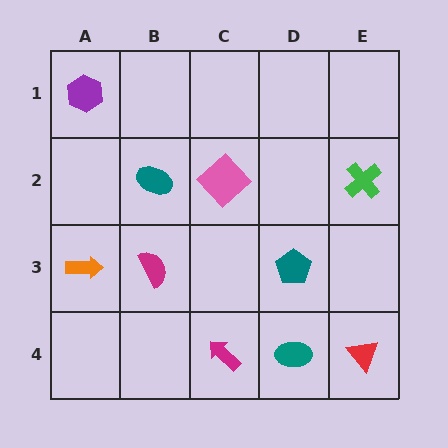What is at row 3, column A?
An orange arrow.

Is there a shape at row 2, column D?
No, that cell is empty.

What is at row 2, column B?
A teal ellipse.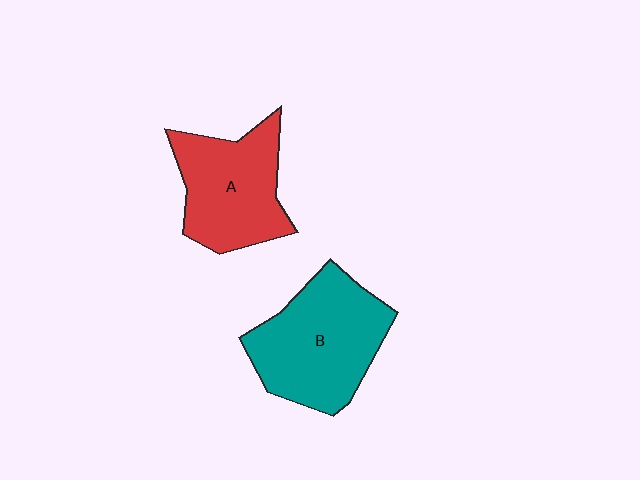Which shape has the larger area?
Shape B (teal).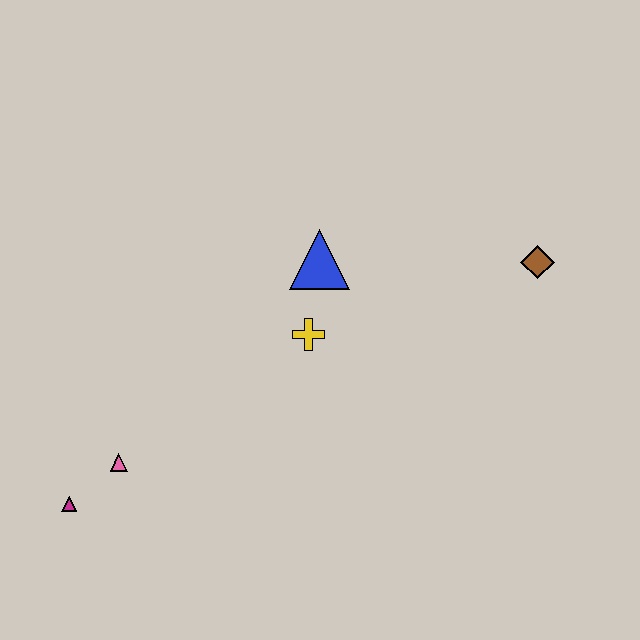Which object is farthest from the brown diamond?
The magenta triangle is farthest from the brown diamond.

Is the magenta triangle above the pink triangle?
No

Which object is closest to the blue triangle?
The yellow cross is closest to the blue triangle.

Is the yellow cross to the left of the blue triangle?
Yes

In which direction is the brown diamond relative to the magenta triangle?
The brown diamond is to the right of the magenta triangle.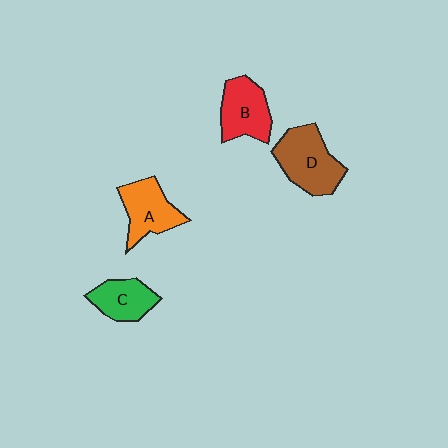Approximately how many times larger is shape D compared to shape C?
Approximately 1.5 times.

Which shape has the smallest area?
Shape C (green).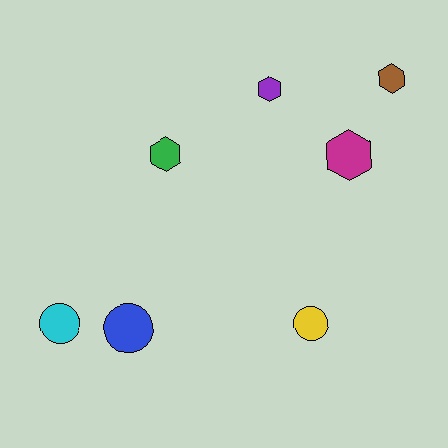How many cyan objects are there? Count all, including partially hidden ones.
There is 1 cyan object.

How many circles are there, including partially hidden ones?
There are 3 circles.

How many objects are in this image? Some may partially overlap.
There are 7 objects.